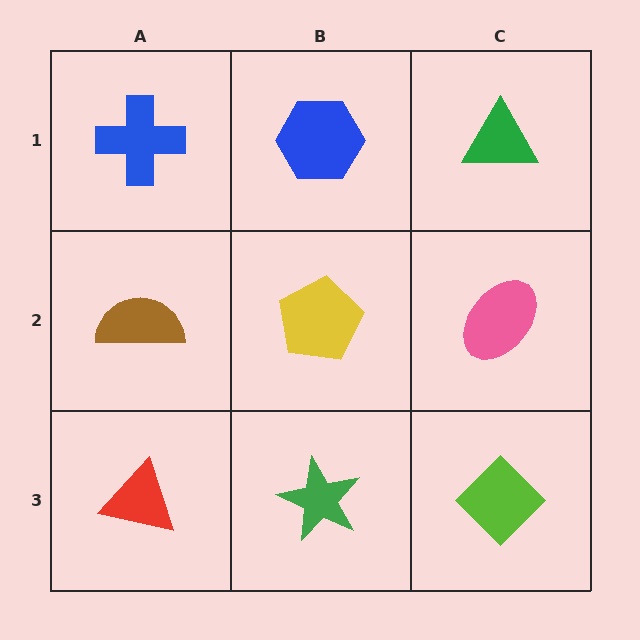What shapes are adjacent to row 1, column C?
A pink ellipse (row 2, column C), a blue hexagon (row 1, column B).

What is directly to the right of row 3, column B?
A lime diamond.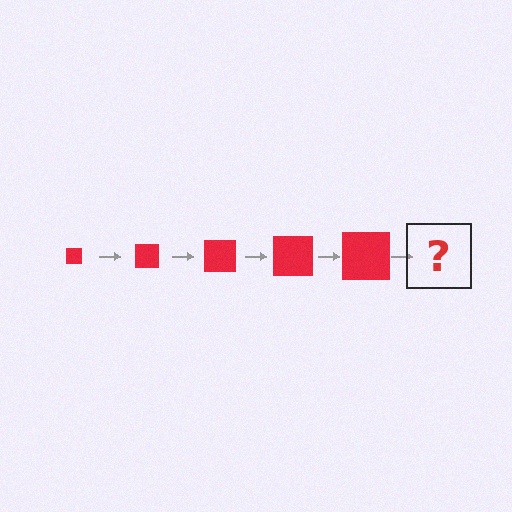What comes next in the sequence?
The next element should be a red square, larger than the previous one.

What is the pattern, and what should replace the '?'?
The pattern is that the square gets progressively larger each step. The '?' should be a red square, larger than the previous one.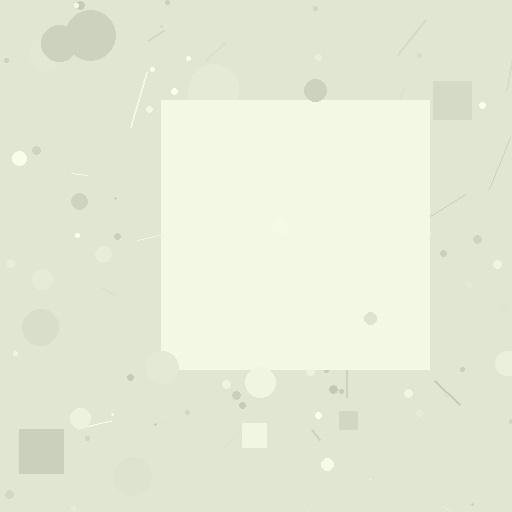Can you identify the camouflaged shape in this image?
The camouflaged shape is a square.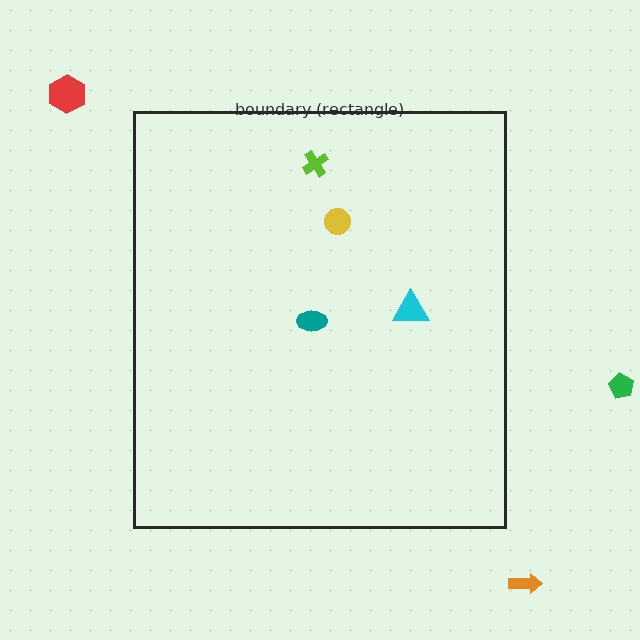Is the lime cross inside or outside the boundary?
Inside.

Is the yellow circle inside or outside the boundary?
Inside.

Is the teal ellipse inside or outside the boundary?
Inside.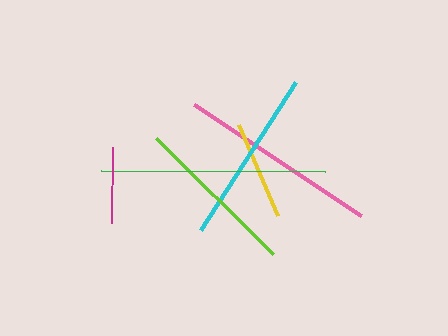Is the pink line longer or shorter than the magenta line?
The pink line is longer than the magenta line.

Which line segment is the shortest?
The magenta line is the shortest at approximately 76 pixels.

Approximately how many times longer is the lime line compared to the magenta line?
The lime line is approximately 2.2 times the length of the magenta line.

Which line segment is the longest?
The green line is the longest at approximately 224 pixels.